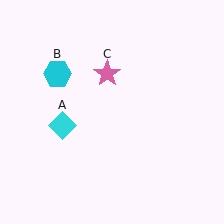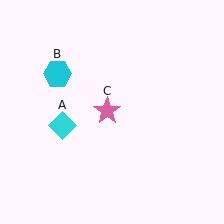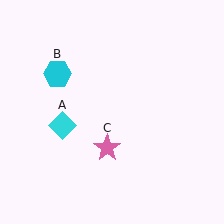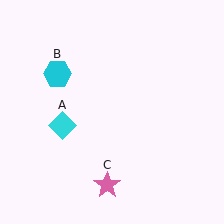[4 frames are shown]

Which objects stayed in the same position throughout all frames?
Cyan diamond (object A) and cyan hexagon (object B) remained stationary.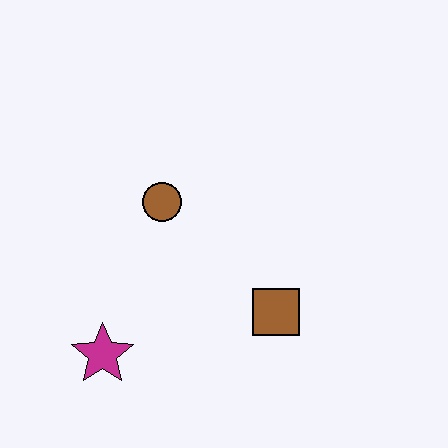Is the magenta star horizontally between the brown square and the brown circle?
No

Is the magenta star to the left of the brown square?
Yes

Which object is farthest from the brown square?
The magenta star is farthest from the brown square.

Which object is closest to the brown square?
The brown circle is closest to the brown square.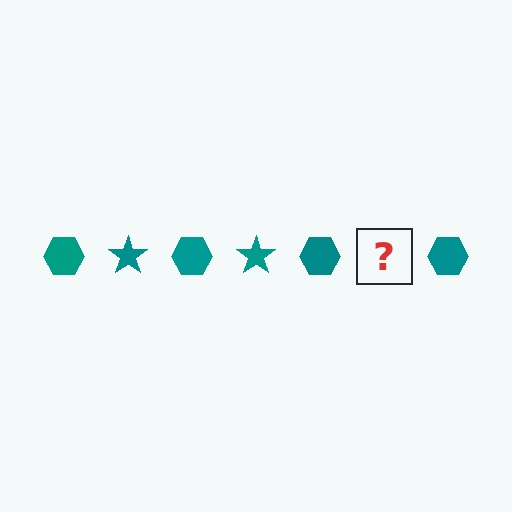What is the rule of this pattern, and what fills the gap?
The rule is that the pattern cycles through hexagon, star shapes in teal. The gap should be filled with a teal star.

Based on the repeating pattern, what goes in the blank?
The blank should be a teal star.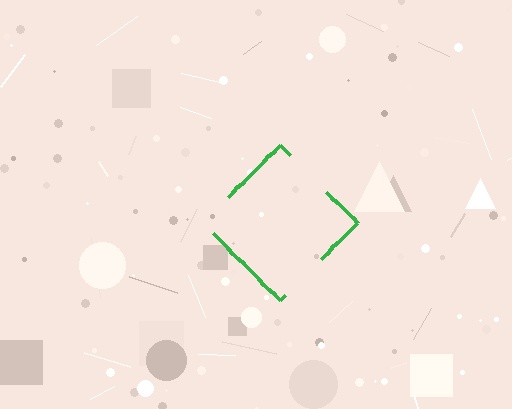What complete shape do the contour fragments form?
The contour fragments form a diamond.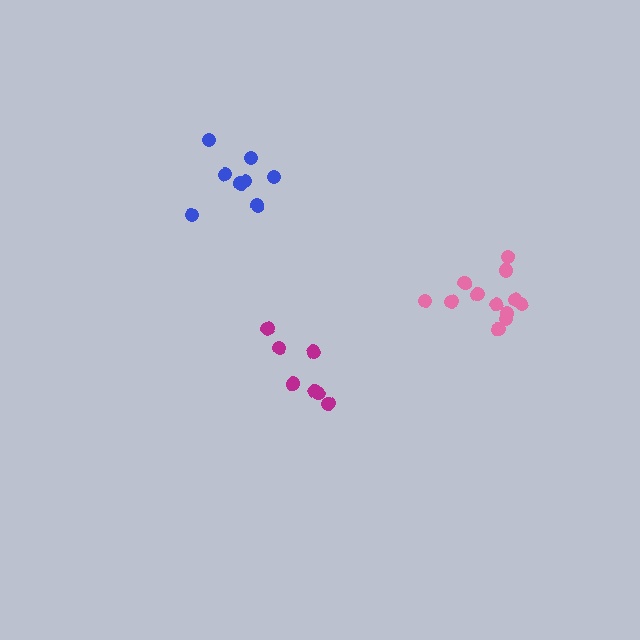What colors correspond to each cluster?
The clusters are colored: magenta, pink, blue.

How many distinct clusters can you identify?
There are 3 distinct clusters.